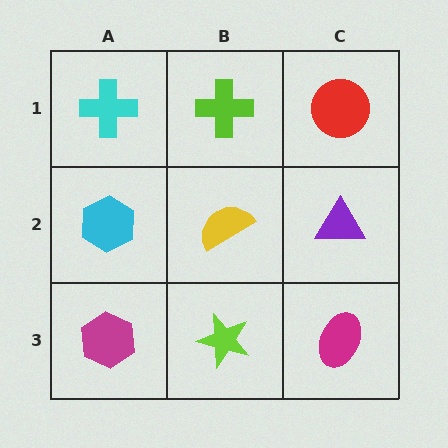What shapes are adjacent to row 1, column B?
A yellow semicircle (row 2, column B), a cyan cross (row 1, column A), a red circle (row 1, column C).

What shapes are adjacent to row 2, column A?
A cyan cross (row 1, column A), a magenta hexagon (row 3, column A), a yellow semicircle (row 2, column B).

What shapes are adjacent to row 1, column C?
A purple triangle (row 2, column C), a lime cross (row 1, column B).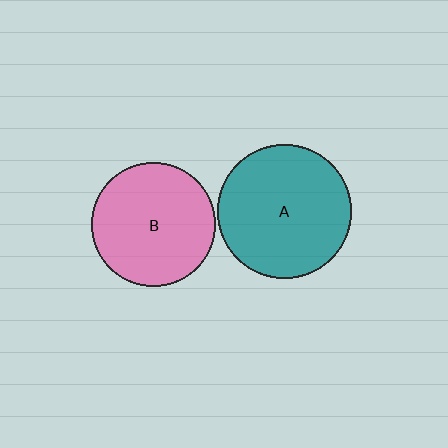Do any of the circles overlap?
No, none of the circles overlap.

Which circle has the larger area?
Circle A (teal).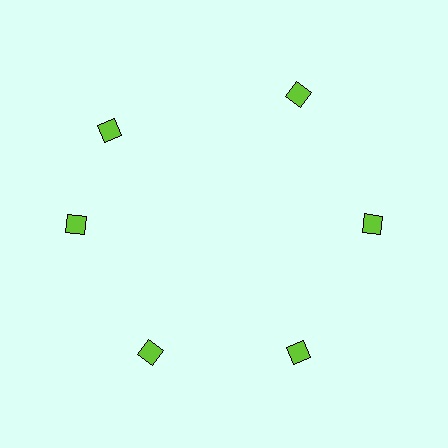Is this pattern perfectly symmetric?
No. The 6 lime diamonds are arranged in a ring, but one element near the 11 o'clock position is rotated out of alignment along the ring, breaking the 6-fold rotational symmetry.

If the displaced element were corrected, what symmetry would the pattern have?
It would have 6-fold rotational symmetry — the pattern would map onto itself every 60 degrees.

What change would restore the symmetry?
The symmetry would be restored by rotating it back into even spacing with its neighbors so that all 6 diamonds sit at equal angles and equal distance from the center.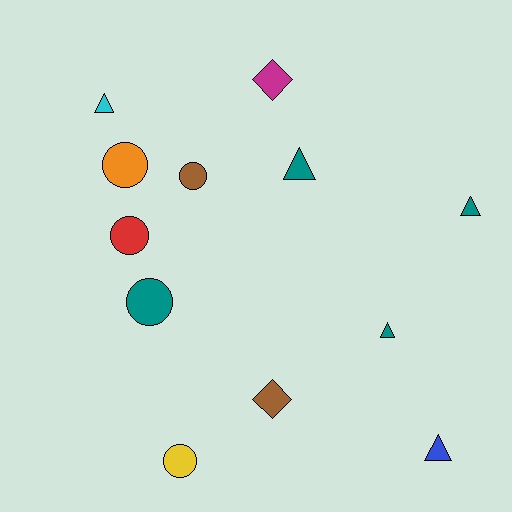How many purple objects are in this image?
There are no purple objects.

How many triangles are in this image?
There are 5 triangles.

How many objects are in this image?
There are 12 objects.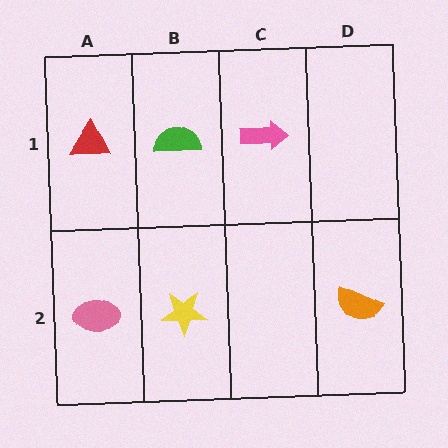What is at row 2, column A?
A pink ellipse.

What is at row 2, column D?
An orange semicircle.